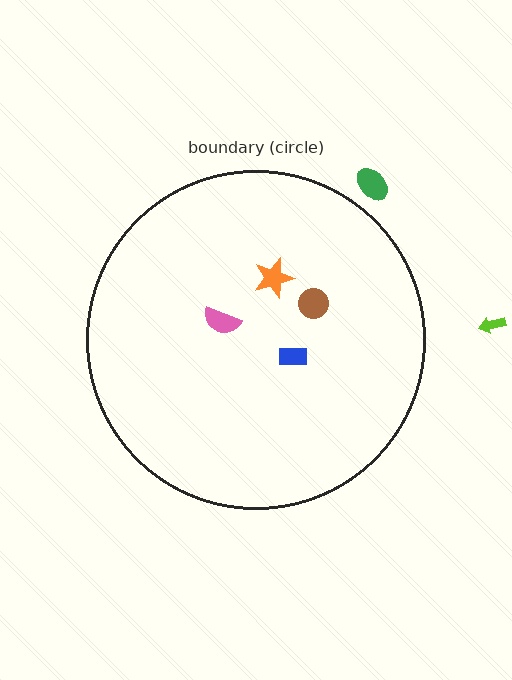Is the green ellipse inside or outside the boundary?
Outside.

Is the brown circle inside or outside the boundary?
Inside.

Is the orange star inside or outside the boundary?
Inside.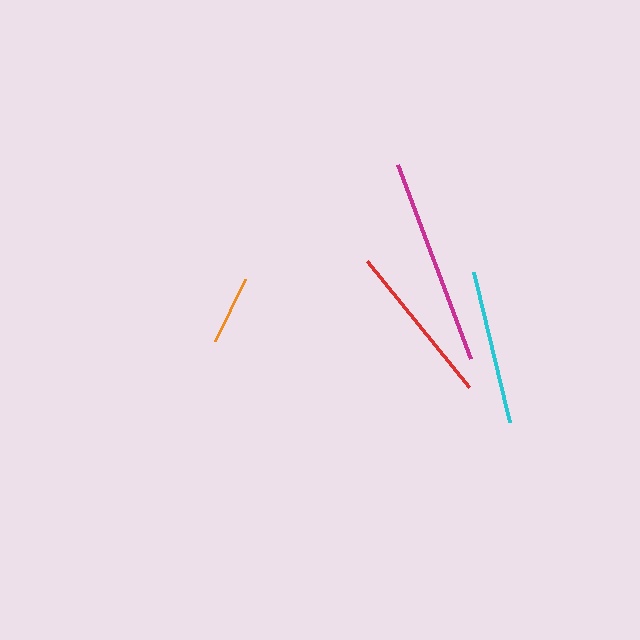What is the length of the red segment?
The red segment is approximately 162 pixels long.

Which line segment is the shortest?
The orange line is the shortest at approximately 68 pixels.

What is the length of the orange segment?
The orange segment is approximately 68 pixels long.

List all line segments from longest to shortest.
From longest to shortest: magenta, red, cyan, orange.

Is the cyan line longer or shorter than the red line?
The red line is longer than the cyan line.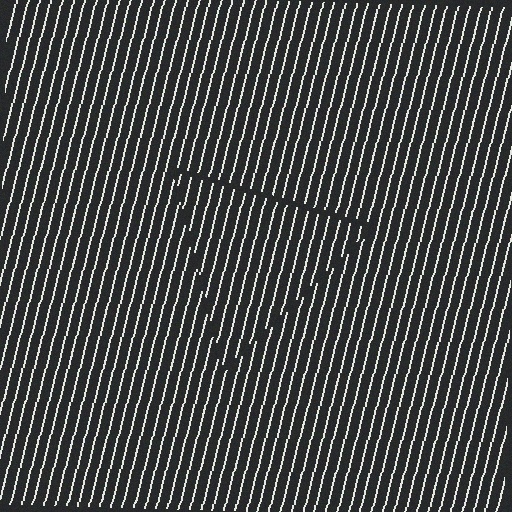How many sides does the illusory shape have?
3 sides — the line-ends trace a triangle.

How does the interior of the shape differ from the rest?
The interior of the shape contains the same grating, shifted by half a period — the contour is defined by the phase discontinuity where line-ends from the inner and outer gratings abut.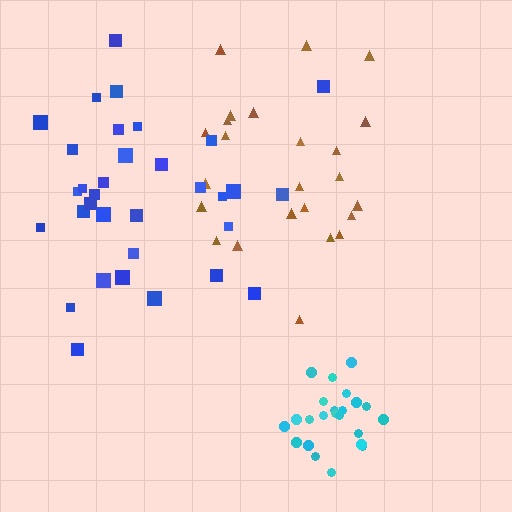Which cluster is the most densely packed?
Cyan.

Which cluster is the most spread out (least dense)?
Blue.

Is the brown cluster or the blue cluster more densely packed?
Brown.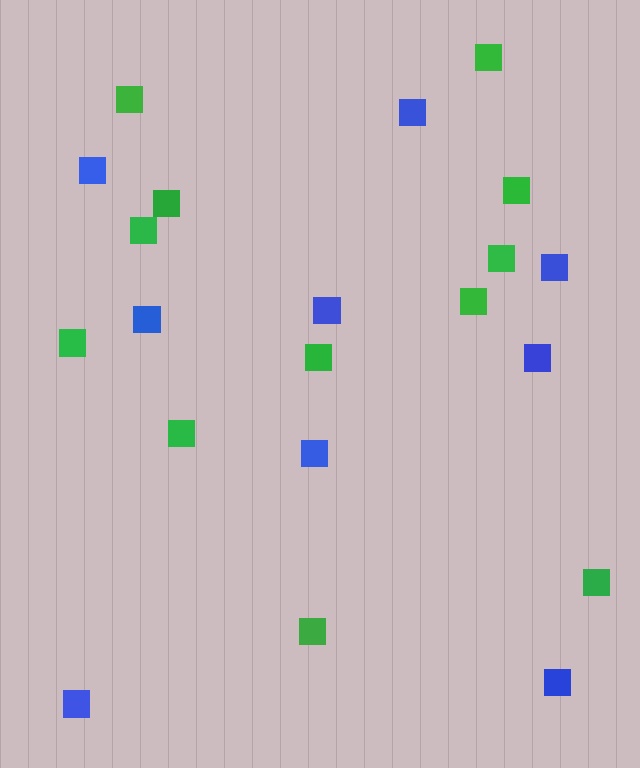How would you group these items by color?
There are 2 groups: one group of green squares (12) and one group of blue squares (9).